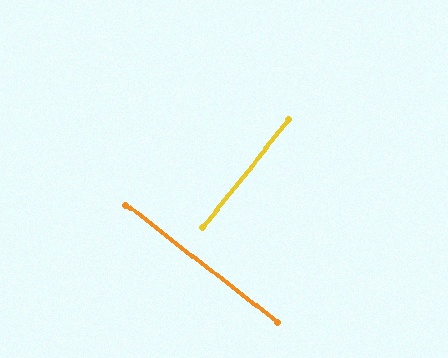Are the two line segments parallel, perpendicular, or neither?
Perpendicular — they meet at approximately 89°.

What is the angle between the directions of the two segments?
Approximately 89 degrees.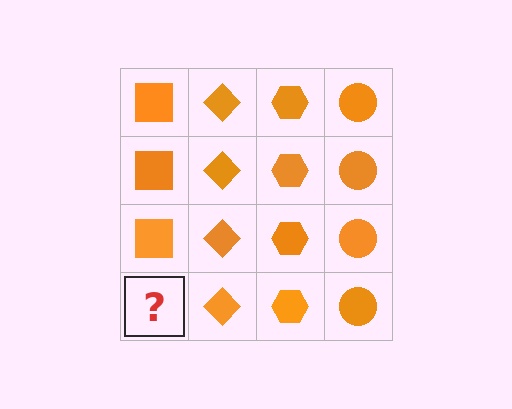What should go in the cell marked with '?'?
The missing cell should contain an orange square.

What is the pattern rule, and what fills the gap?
The rule is that each column has a consistent shape. The gap should be filled with an orange square.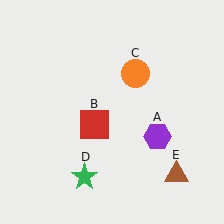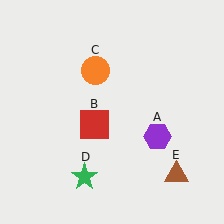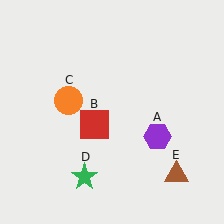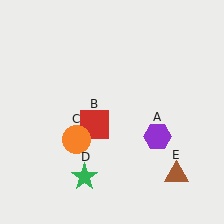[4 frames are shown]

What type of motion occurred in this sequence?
The orange circle (object C) rotated counterclockwise around the center of the scene.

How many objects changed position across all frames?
1 object changed position: orange circle (object C).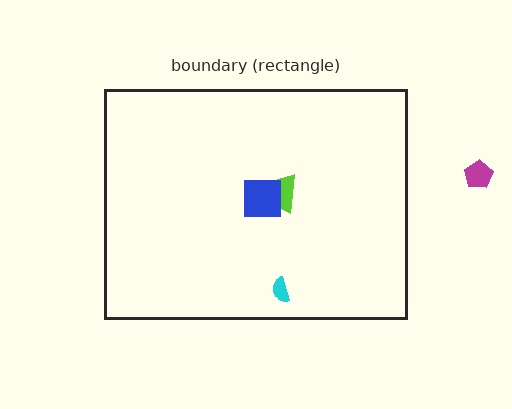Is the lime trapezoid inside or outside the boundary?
Inside.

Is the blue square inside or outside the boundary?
Inside.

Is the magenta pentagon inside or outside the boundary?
Outside.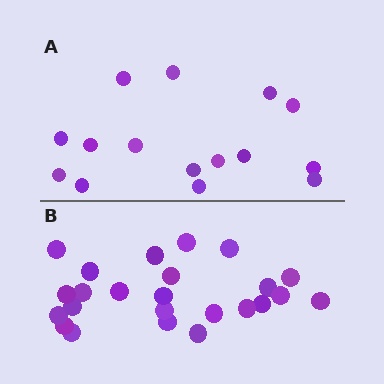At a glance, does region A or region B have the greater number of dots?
Region B (the bottom region) has more dots.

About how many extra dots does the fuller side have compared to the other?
Region B has roughly 8 or so more dots than region A.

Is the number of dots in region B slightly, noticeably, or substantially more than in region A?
Region B has substantially more. The ratio is roughly 1.6 to 1.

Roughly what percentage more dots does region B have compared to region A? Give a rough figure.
About 60% more.